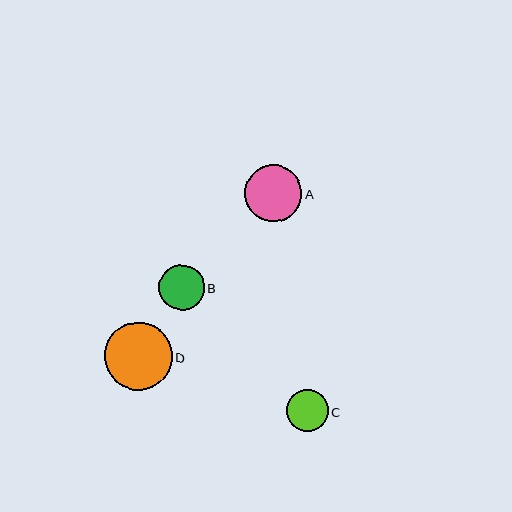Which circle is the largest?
Circle D is the largest with a size of approximately 68 pixels.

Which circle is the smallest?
Circle C is the smallest with a size of approximately 41 pixels.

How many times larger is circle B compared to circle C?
Circle B is approximately 1.1 times the size of circle C.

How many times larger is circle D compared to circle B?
Circle D is approximately 1.5 times the size of circle B.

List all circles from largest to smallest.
From largest to smallest: D, A, B, C.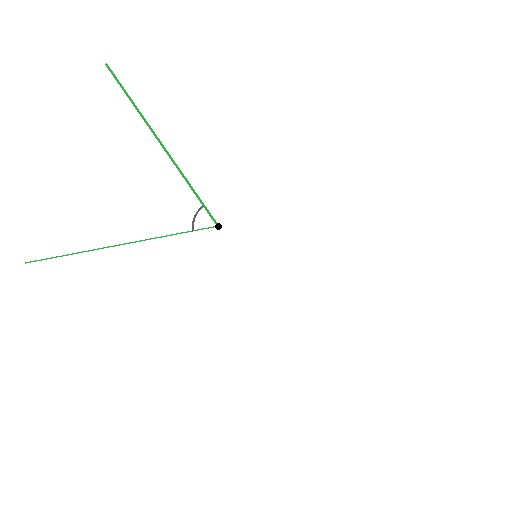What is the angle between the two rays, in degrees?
Approximately 66 degrees.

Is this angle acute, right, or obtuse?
It is acute.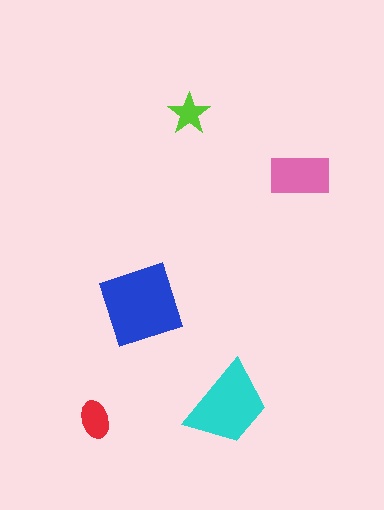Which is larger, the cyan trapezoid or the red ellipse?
The cyan trapezoid.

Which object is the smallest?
The lime star.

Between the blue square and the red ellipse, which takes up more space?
The blue square.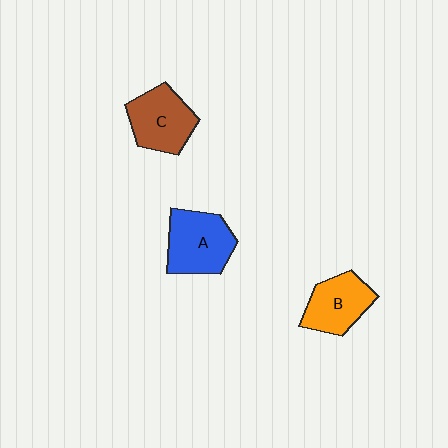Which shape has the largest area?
Shape A (blue).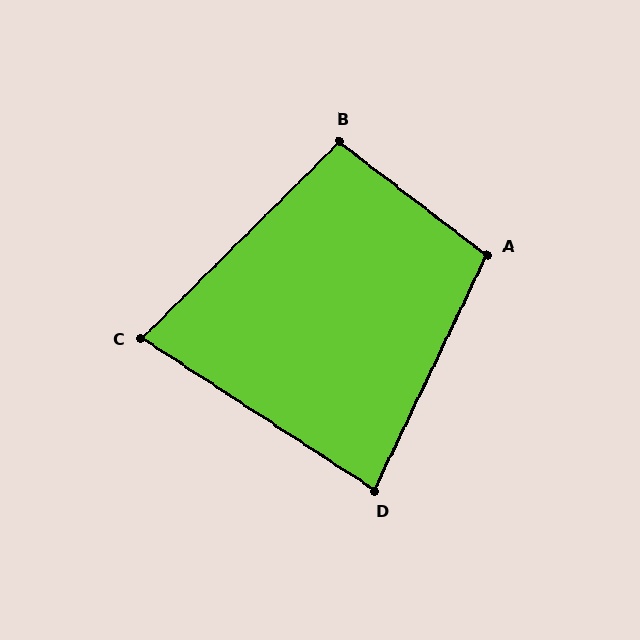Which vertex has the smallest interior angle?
C, at approximately 78 degrees.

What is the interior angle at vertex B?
Approximately 98 degrees (obtuse).